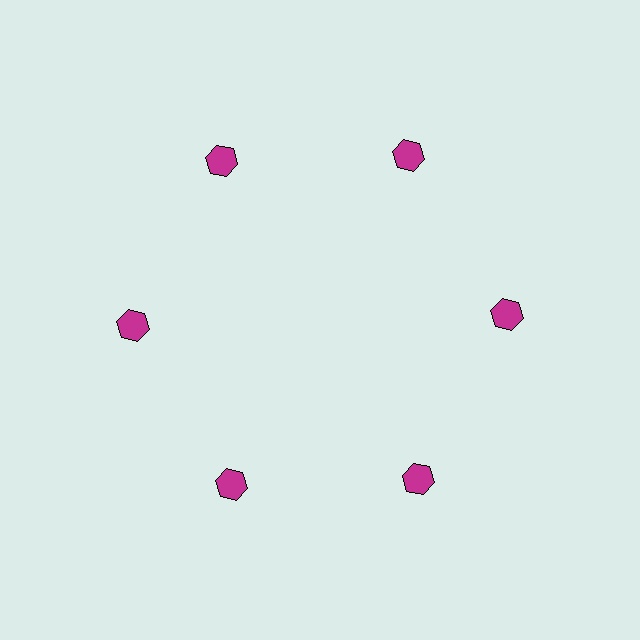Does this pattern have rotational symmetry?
Yes, this pattern has 6-fold rotational symmetry. It looks the same after rotating 60 degrees around the center.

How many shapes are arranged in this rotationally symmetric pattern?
There are 6 shapes, arranged in 6 groups of 1.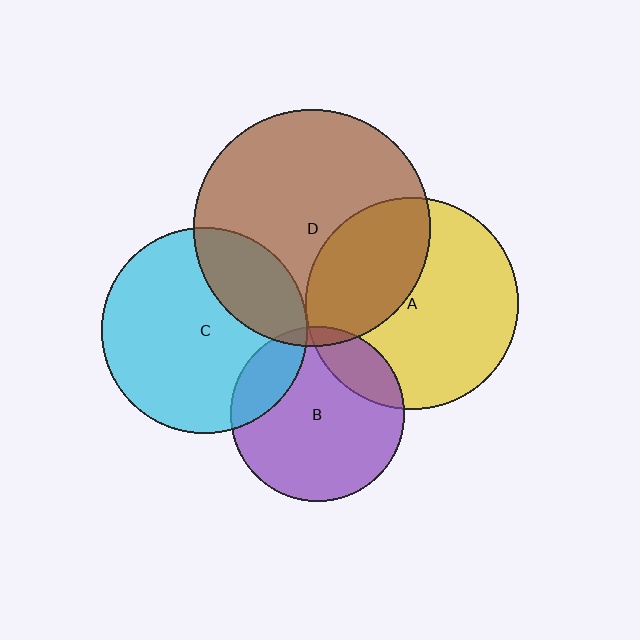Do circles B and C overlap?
Yes.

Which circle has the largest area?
Circle D (brown).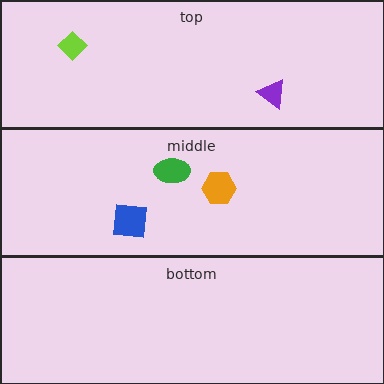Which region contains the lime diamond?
The top region.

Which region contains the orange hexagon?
The middle region.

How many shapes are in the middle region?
3.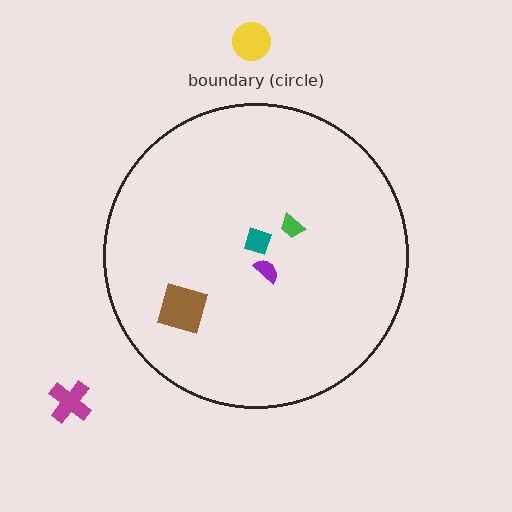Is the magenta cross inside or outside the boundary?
Outside.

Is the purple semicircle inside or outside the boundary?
Inside.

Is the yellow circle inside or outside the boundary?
Outside.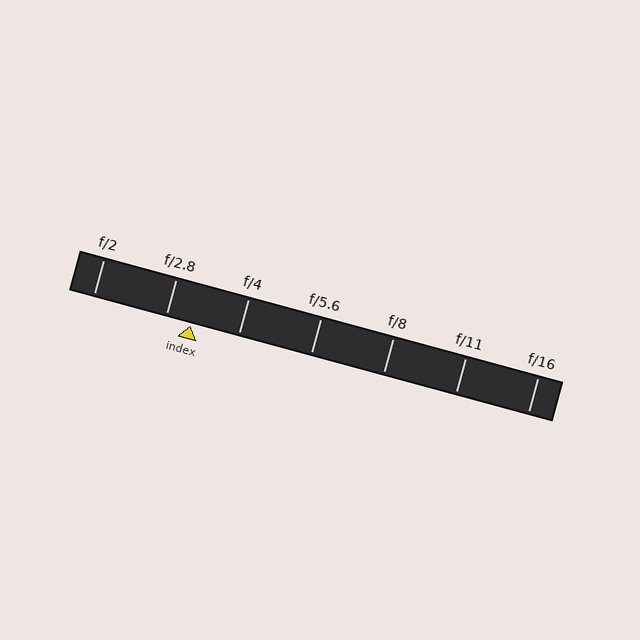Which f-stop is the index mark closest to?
The index mark is closest to f/2.8.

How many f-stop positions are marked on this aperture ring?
There are 7 f-stop positions marked.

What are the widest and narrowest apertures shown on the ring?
The widest aperture shown is f/2 and the narrowest is f/16.